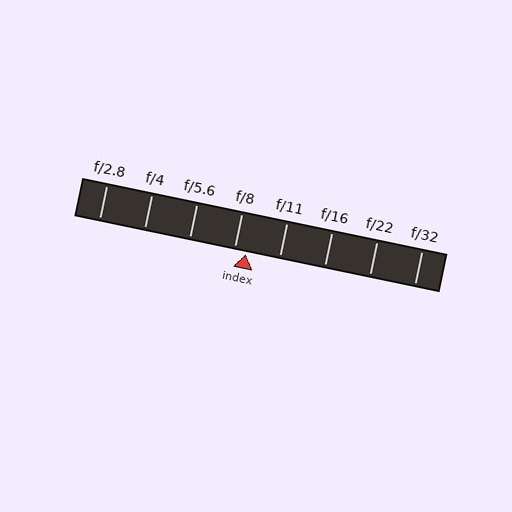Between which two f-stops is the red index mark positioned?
The index mark is between f/8 and f/11.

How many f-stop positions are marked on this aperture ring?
There are 8 f-stop positions marked.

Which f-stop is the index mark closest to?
The index mark is closest to f/8.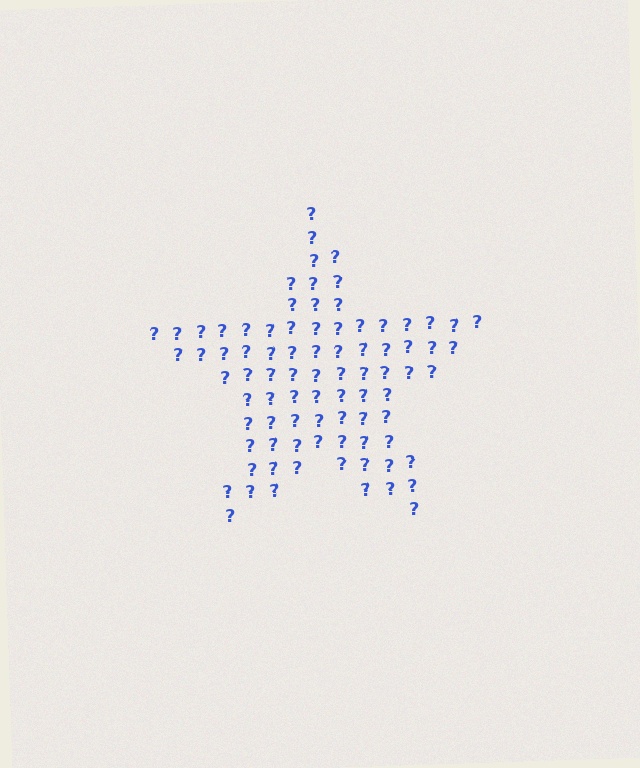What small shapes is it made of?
It is made of small question marks.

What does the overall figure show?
The overall figure shows a star.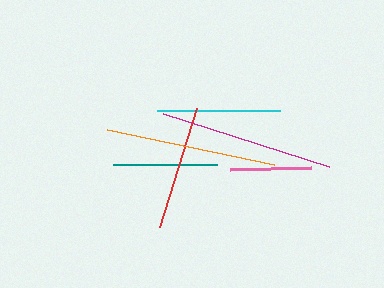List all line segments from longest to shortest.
From longest to shortest: magenta, orange, red, cyan, teal, pink.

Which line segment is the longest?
The magenta line is the longest at approximately 174 pixels.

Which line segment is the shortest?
The pink line is the shortest at approximately 81 pixels.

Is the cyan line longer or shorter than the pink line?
The cyan line is longer than the pink line.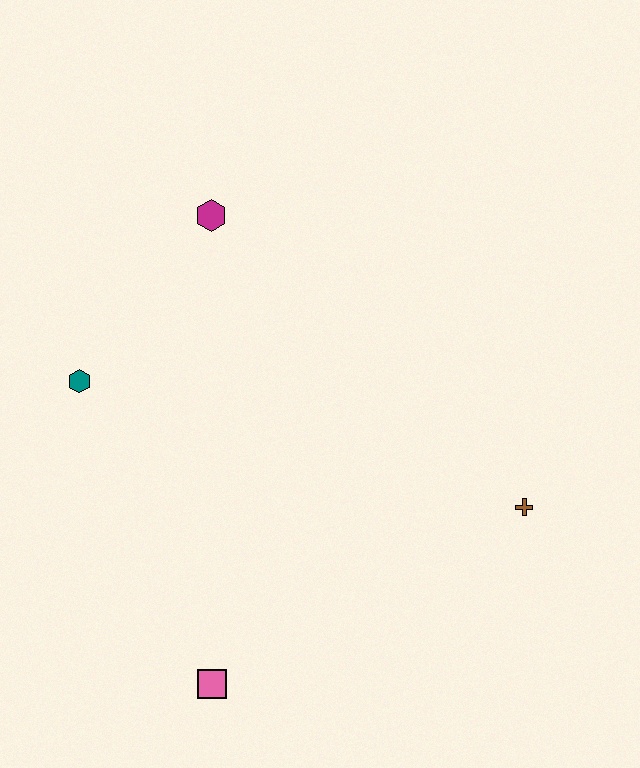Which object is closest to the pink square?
The teal hexagon is closest to the pink square.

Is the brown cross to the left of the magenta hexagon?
No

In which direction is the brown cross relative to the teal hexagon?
The brown cross is to the right of the teal hexagon.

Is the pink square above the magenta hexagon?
No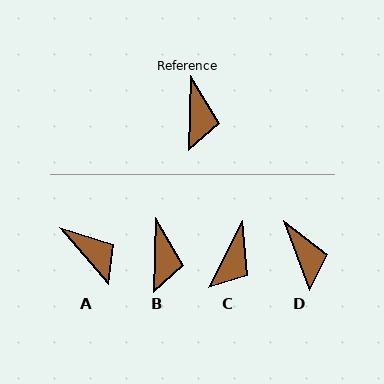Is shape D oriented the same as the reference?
No, it is off by about 22 degrees.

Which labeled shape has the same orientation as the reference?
B.